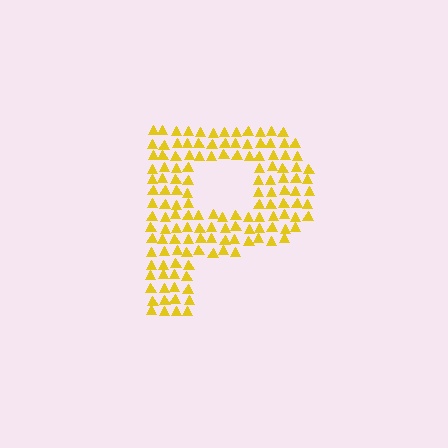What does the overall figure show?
The overall figure shows the letter P.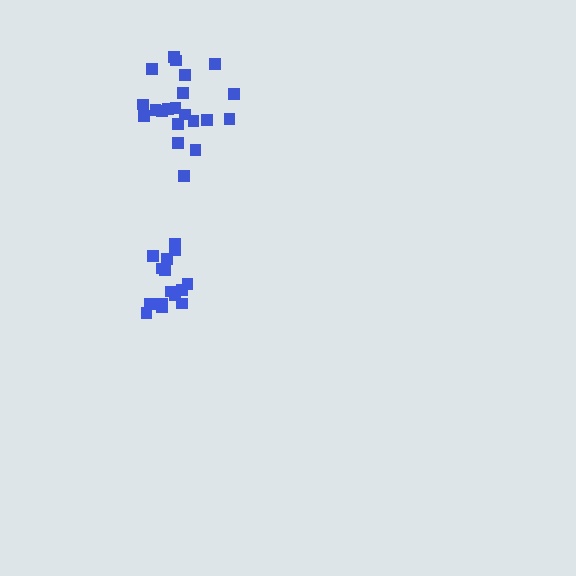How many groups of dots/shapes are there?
There are 2 groups.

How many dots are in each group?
Group 1: 21 dots, Group 2: 15 dots (36 total).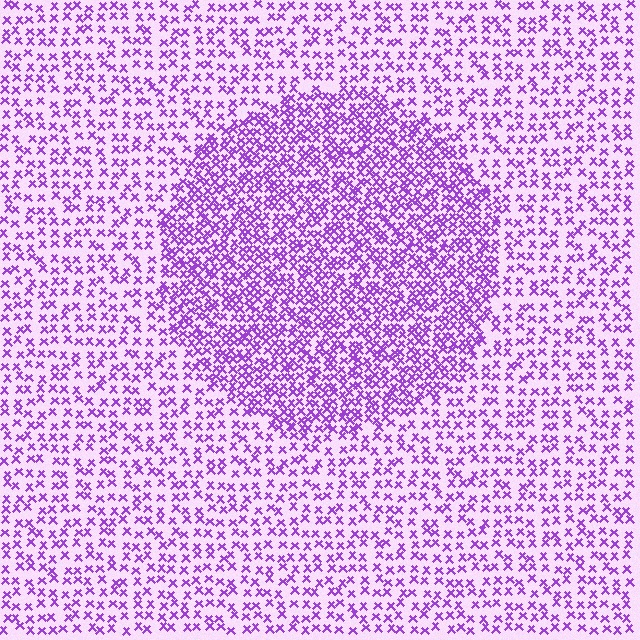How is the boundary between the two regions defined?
The boundary is defined by a change in element density (approximately 2.0x ratio). All elements are the same color, size, and shape.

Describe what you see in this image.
The image contains small purple elements arranged at two different densities. A circle-shaped region is visible where the elements are more densely packed than the surrounding area.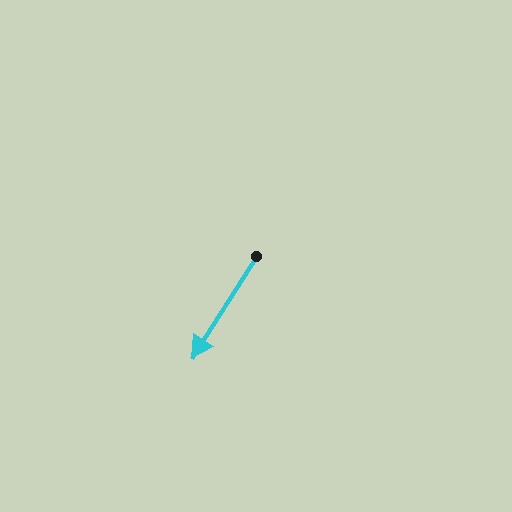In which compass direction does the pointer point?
Southwest.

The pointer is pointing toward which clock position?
Roughly 7 o'clock.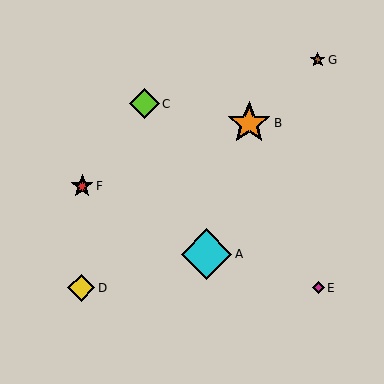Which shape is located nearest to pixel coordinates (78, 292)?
The yellow diamond (labeled D) at (81, 288) is nearest to that location.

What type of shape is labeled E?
Shape E is a magenta diamond.